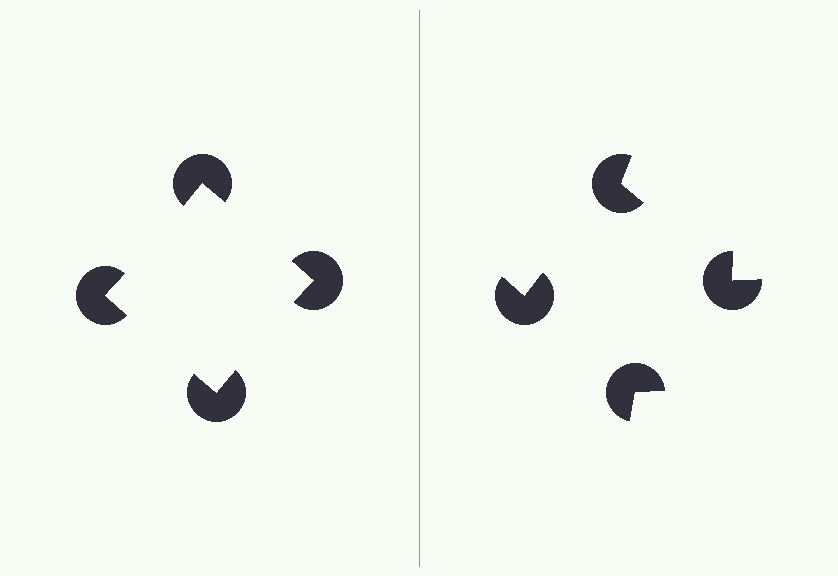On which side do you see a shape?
An illusory square appears on the left side. On the right side the wedge cuts are rotated, so no coherent shape forms.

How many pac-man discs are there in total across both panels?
8 — 4 on each side.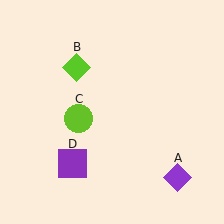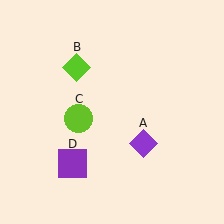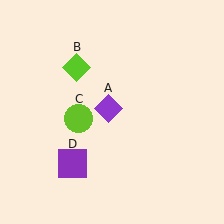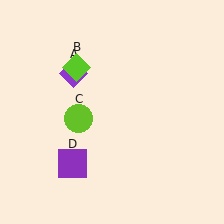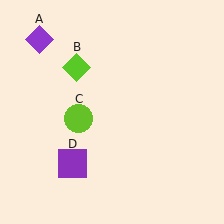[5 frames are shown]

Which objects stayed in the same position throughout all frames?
Lime diamond (object B) and lime circle (object C) and purple square (object D) remained stationary.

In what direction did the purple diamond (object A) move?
The purple diamond (object A) moved up and to the left.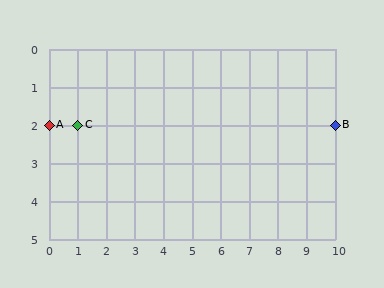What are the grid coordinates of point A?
Point A is at grid coordinates (0, 2).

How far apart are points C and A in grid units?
Points C and A are 1 column apart.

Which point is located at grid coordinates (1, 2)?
Point C is at (1, 2).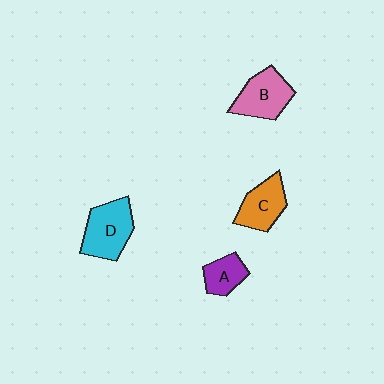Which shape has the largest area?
Shape D (cyan).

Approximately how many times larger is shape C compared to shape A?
Approximately 1.4 times.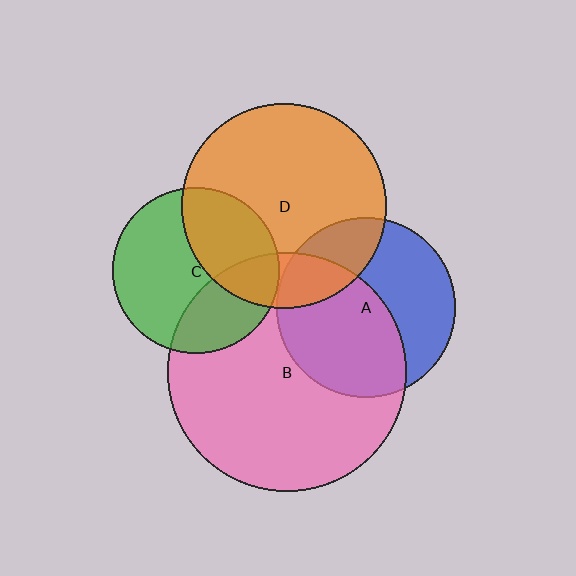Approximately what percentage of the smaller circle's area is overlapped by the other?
Approximately 30%.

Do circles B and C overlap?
Yes.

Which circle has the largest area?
Circle B (pink).